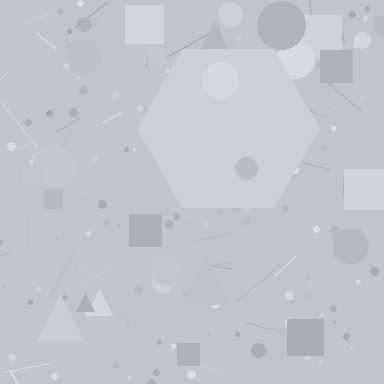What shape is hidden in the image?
A hexagon is hidden in the image.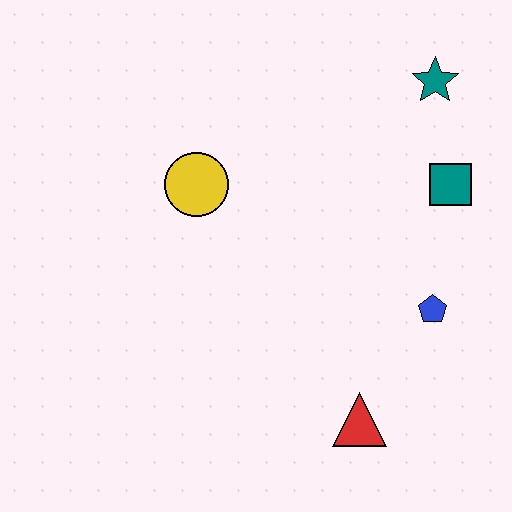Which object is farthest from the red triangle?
The teal star is farthest from the red triangle.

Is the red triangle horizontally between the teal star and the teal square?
No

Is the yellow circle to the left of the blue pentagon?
Yes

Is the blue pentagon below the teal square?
Yes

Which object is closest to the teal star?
The teal square is closest to the teal star.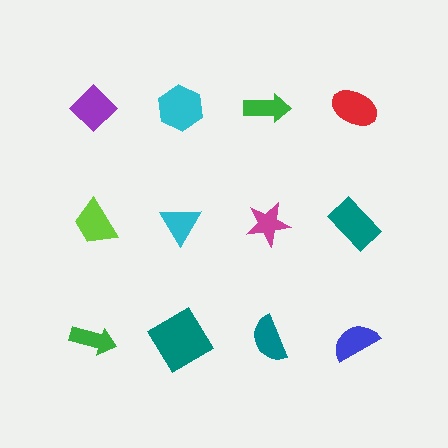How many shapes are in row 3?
4 shapes.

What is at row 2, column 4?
A teal rectangle.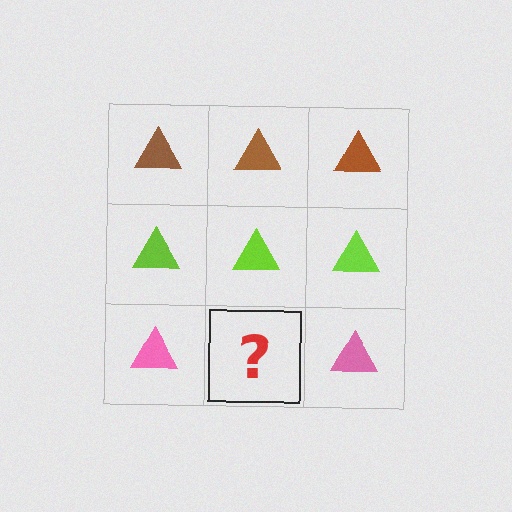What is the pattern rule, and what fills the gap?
The rule is that each row has a consistent color. The gap should be filled with a pink triangle.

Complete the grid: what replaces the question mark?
The question mark should be replaced with a pink triangle.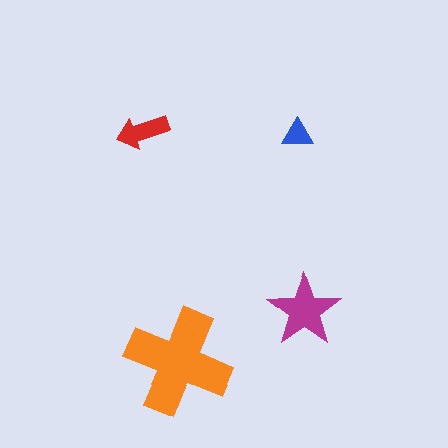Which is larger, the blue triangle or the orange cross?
The orange cross.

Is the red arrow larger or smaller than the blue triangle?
Larger.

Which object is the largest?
The orange cross.